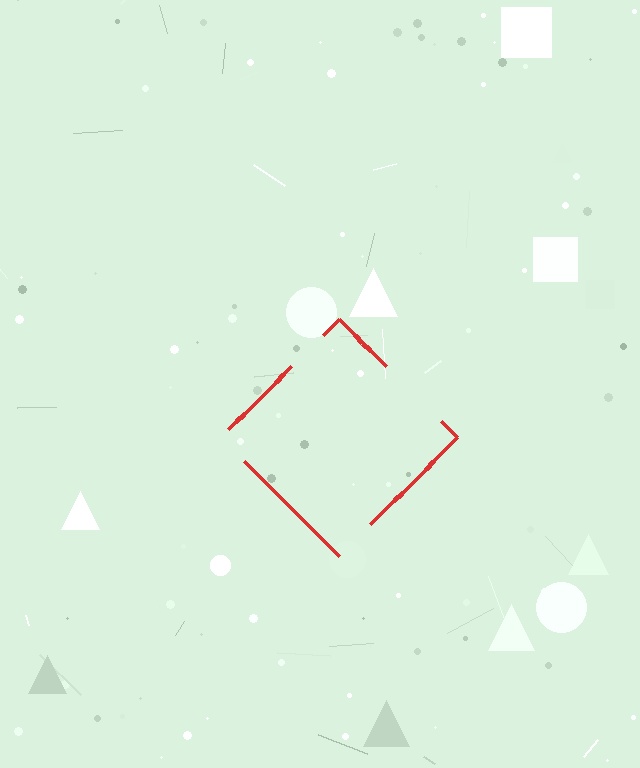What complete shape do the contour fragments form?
The contour fragments form a diamond.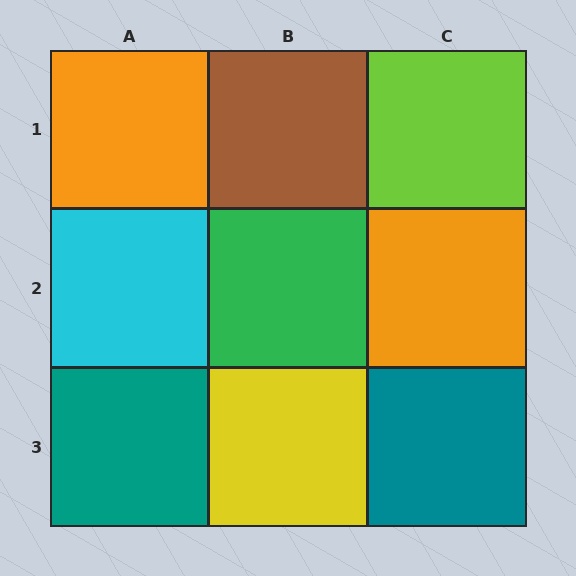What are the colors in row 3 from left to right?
Teal, yellow, teal.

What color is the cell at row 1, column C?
Lime.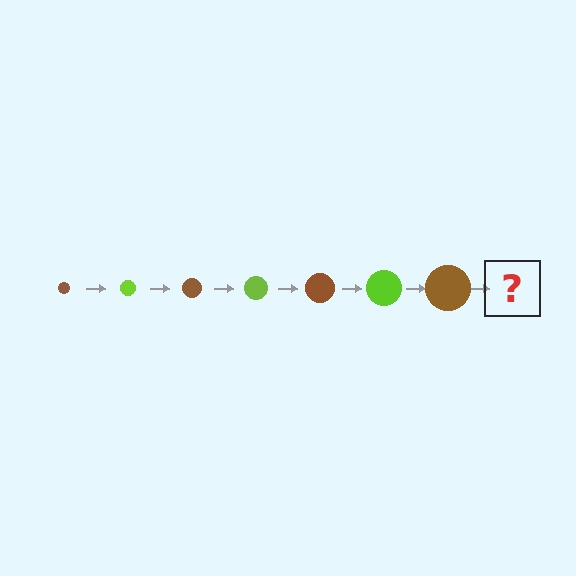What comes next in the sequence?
The next element should be a lime circle, larger than the previous one.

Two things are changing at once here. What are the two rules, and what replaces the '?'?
The two rules are that the circle grows larger each step and the color cycles through brown and lime. The '?' should be a lime circle, larger than the previous one.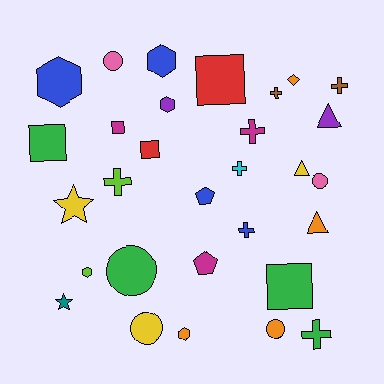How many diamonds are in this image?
There is 1 diamond.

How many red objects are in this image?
There are 2 red objects.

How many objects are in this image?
There are 30 objects.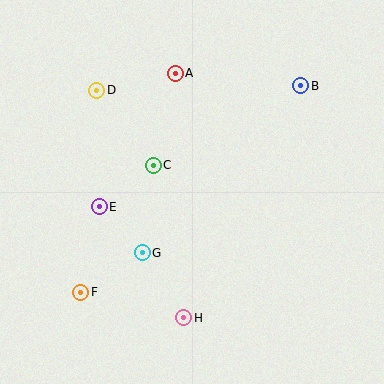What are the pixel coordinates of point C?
Point C is at (153, 165).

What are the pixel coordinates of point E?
Point E is at (99, 207).